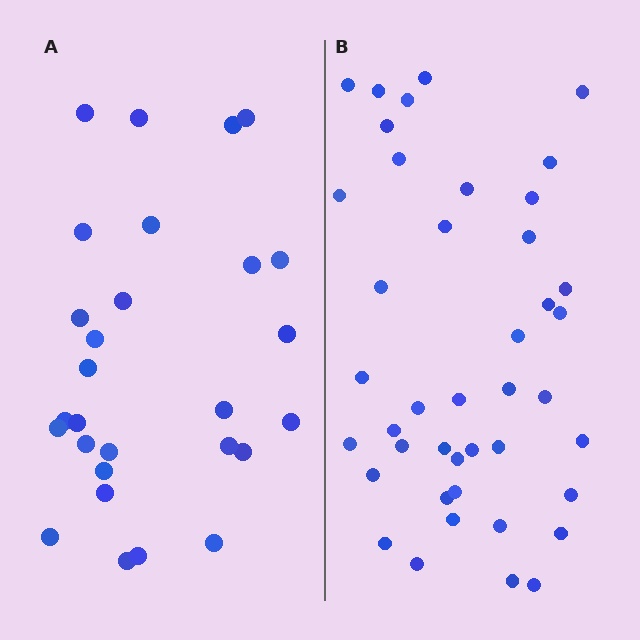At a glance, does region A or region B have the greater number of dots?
Region B (the right region) has more dots.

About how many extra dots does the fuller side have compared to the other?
Region B has approximately 15 more dots than region A.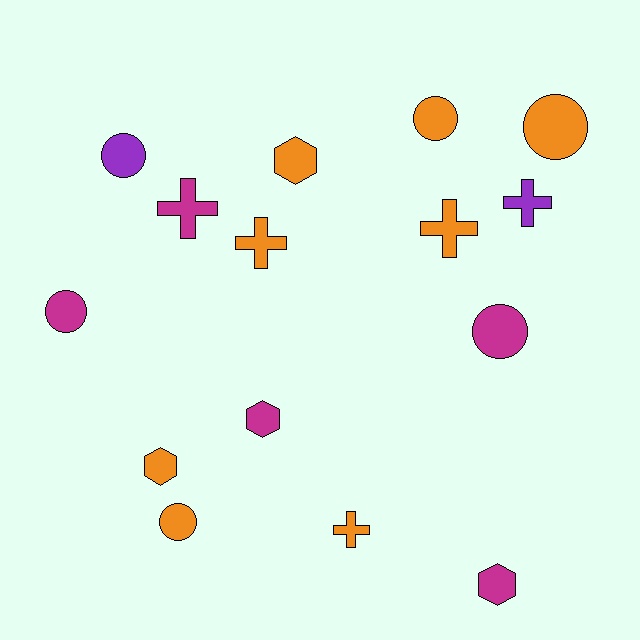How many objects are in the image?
There are 15 objects.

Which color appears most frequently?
Orange, with 8 objects.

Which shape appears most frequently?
Circle, with 6 objects.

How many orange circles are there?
There are 3 orange circles.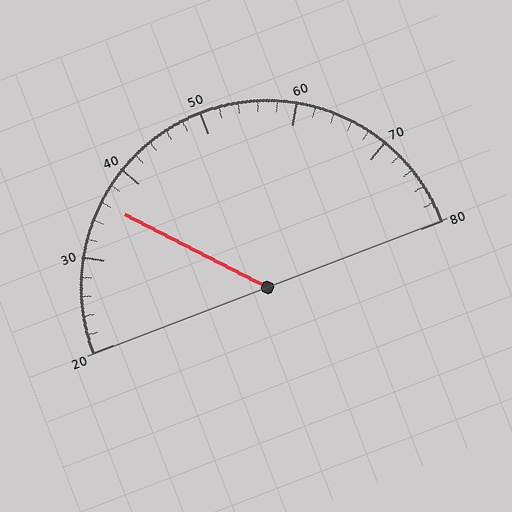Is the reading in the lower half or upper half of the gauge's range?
The reading is in the lower half of the range (20 to 80).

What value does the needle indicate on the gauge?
The needle indicates approximately 36.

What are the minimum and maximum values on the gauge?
The gauge ranges from 20 to 80.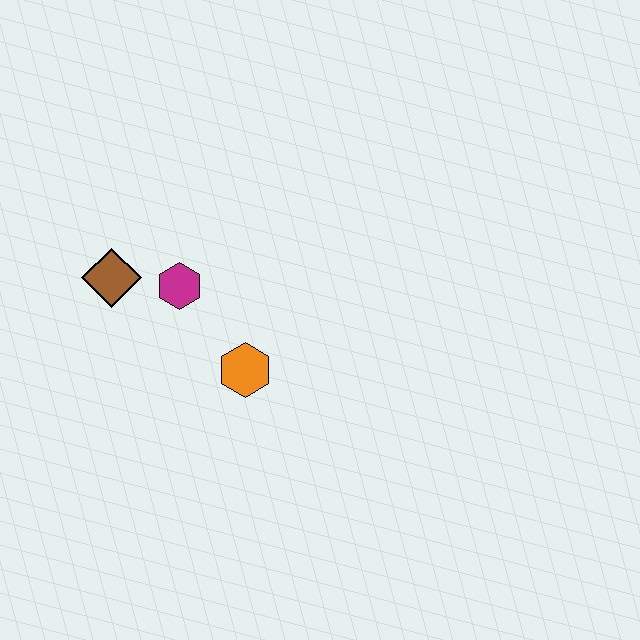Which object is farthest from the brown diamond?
The orange hexagon is farthest from the brown diamond.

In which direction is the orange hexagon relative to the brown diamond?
The orange hexagon is to the right of the brown diamond.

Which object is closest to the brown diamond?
The magenta hexagon is closest to the brown diamond.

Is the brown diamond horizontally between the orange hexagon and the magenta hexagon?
No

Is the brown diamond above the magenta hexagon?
Yes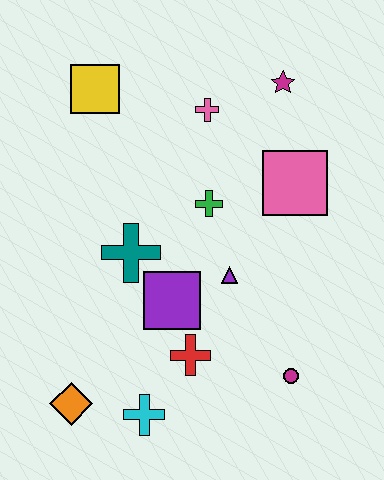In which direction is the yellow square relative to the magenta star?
The yellow square is to the left of the magenta star.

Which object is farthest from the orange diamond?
The magenta star is farthest from the orange diamond.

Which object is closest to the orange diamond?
The cyan cross is closest to the orange diamond.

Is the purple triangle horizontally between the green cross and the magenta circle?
Yes